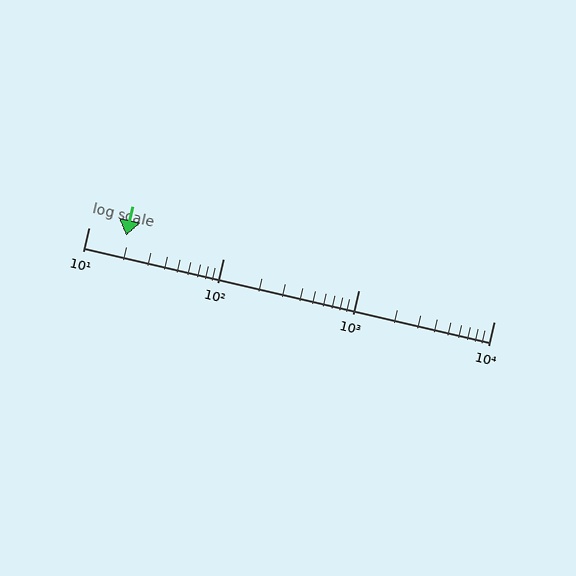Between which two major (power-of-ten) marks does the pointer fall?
The pointer is between 10 and 100.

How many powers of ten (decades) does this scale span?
The scale spans 3 decades, from 10 to 10000.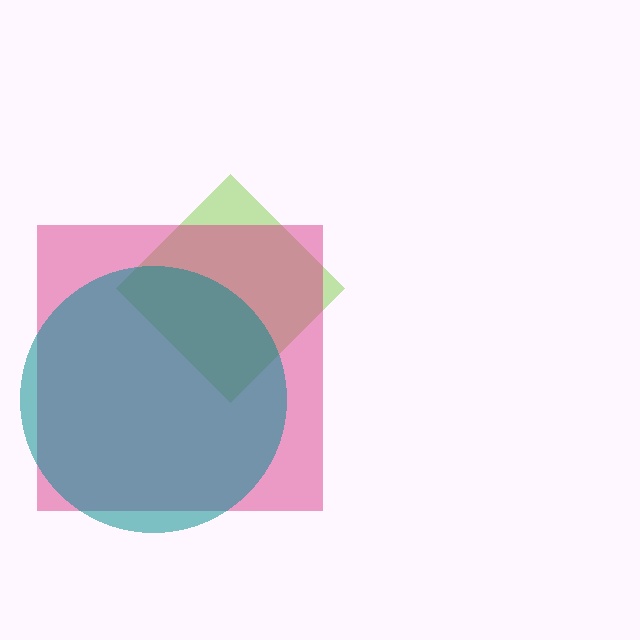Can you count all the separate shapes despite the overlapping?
Yes, there are 3 separate shapes.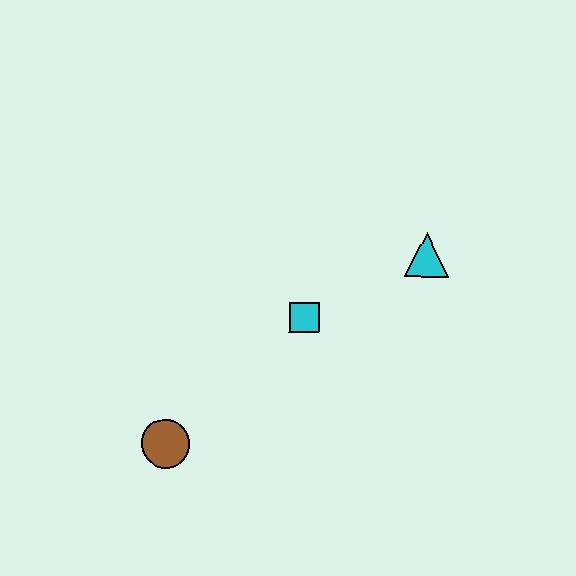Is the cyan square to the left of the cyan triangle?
Yes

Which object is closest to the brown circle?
The cyan square is closest to the brown circle.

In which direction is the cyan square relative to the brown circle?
The cyan square is to the right of the brown circle.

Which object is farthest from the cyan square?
The brown circle is farthest from the cyan square.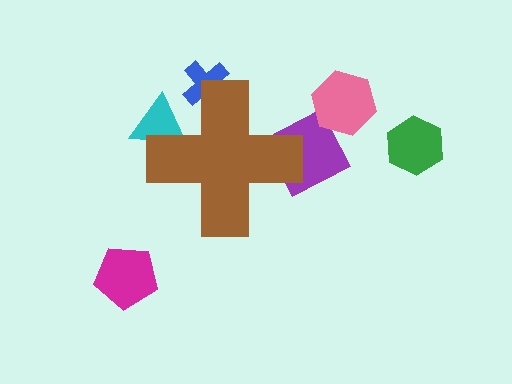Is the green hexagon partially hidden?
No, the green hexagon is fully visible.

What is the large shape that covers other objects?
A brown cross.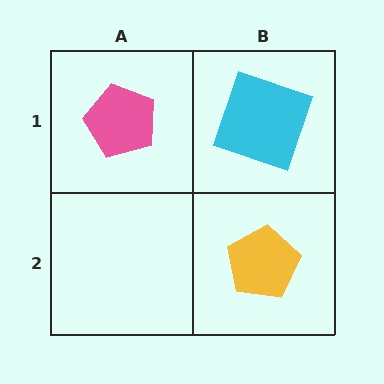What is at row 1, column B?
A cyan square.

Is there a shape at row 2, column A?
No, that cell is empty.